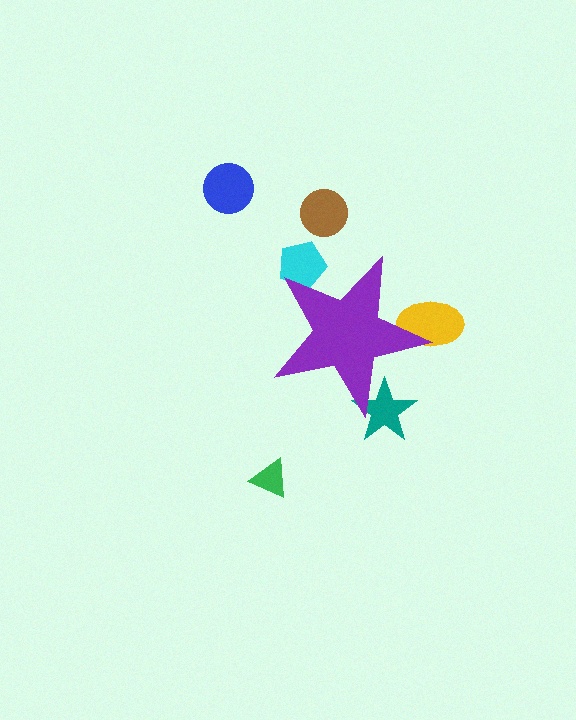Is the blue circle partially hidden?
No, the blue circle is fully visible.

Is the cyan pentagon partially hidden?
Yes, the cyan pentagon is partially hidden behind the purple star.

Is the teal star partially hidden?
Yes, the teal star is partially hidden behind the purple star.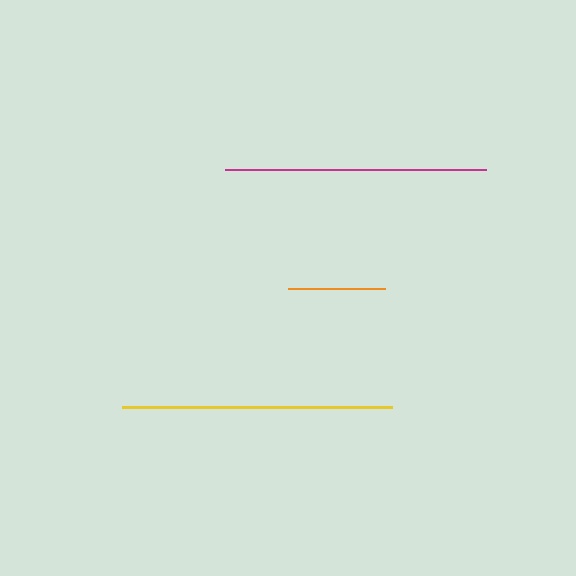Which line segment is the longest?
The yellow line is the longest at approximately 270 pixels.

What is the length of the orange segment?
The orange segment is approximately 97 pixels long.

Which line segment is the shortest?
The orange line is the shortest at approximately 97 pixels.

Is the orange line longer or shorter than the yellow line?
The yellow line is longer than the orange line.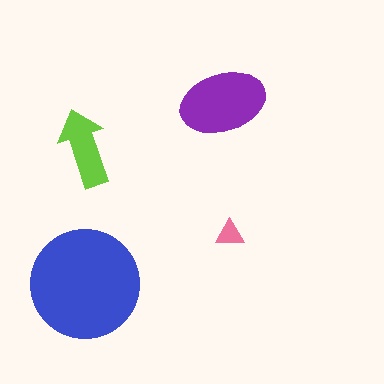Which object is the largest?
The blue circle.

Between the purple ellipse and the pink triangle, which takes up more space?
The purple ellipse.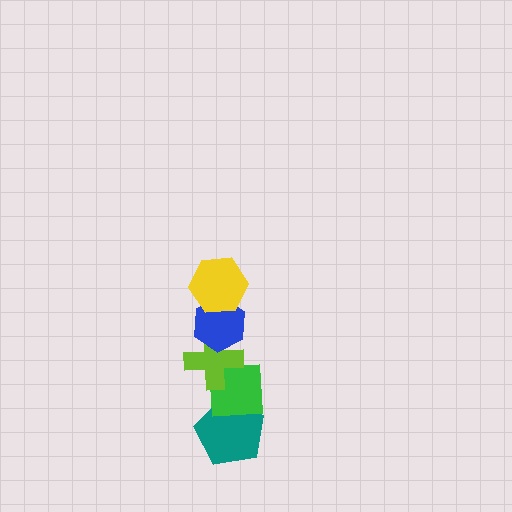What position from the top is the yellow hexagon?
The yellow hexagon is 1st from the top.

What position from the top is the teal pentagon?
The teal pentagon is 5th from the top.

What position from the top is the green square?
The green square is 4th from the top.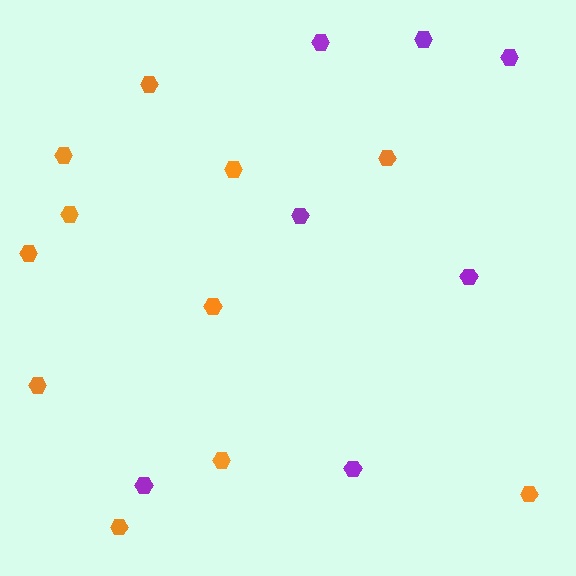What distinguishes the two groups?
There are 2 groups: one group of purple hexagons (7) and one group of orange hexagons (11).